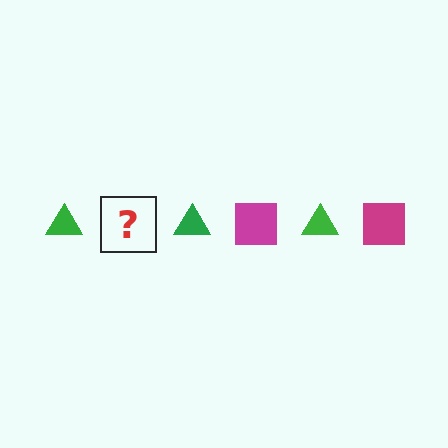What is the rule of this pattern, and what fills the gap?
The rule is that the pattern alternates between green triangle and magenta square. The gap should be filled with a magenta square.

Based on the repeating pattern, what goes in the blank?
The blank should be a magenta square.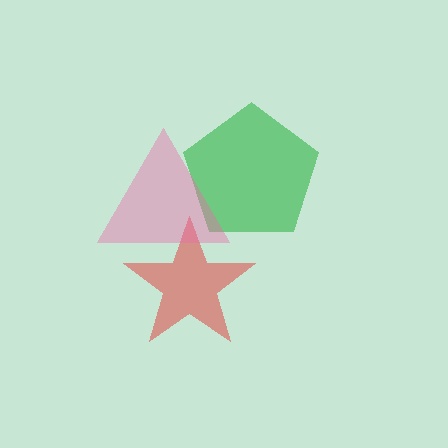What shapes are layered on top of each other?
The layered shapes are: a green pentagon, a red star, a pink triangle.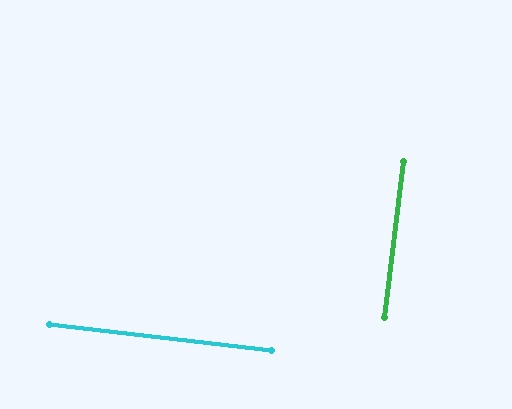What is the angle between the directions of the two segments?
Approximately 90 degrees.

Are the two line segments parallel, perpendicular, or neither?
Perpendicular — they meet at approximately 90°.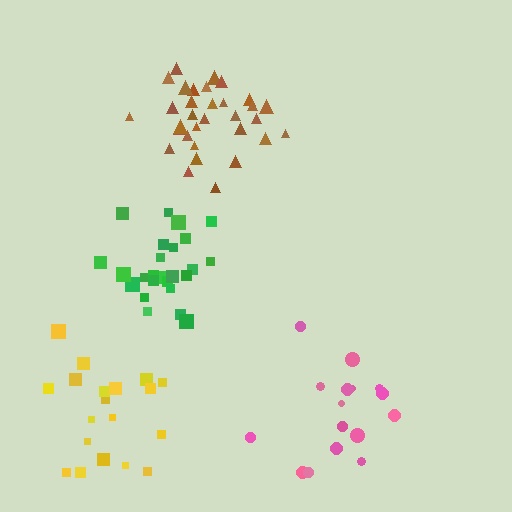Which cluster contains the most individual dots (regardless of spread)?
Brown (32).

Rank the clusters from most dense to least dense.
green, brown, yellow, pink.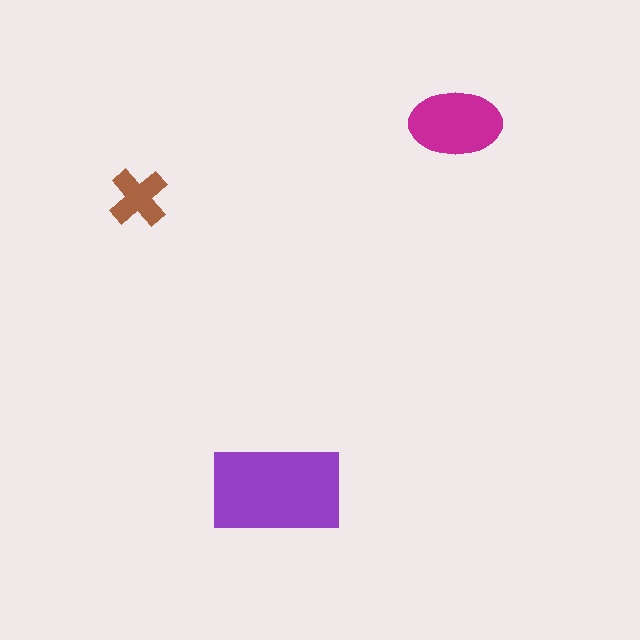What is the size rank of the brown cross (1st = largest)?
3rd.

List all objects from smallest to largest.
The brown cross, the magenta ellipse, the purple rectangle.